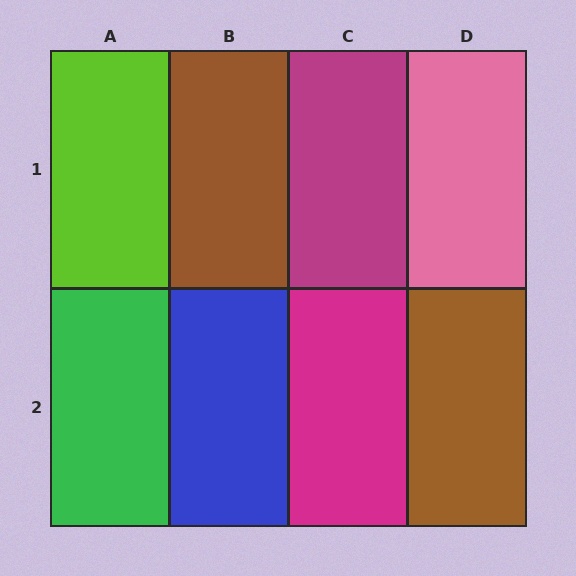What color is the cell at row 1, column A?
Lime.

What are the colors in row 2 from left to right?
Green, blue, magenta, brown.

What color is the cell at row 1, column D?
Pink.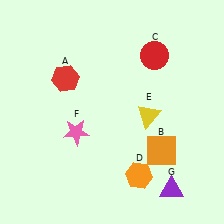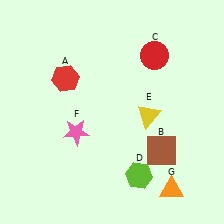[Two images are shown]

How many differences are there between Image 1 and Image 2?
There are 3 differences between the two images.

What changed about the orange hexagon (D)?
In Image 1, D is orange. In Image 2, it changed to lime.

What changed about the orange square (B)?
In Image 1, B is orange. In Image 2, it changed to brown.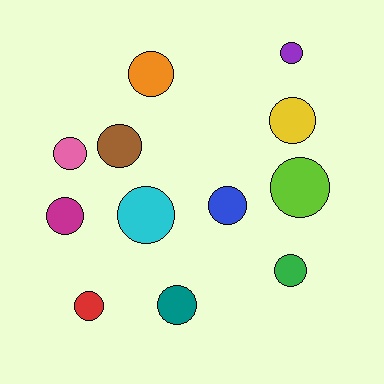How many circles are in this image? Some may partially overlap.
There are 12 circles.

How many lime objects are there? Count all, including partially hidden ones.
There is 1 lime object.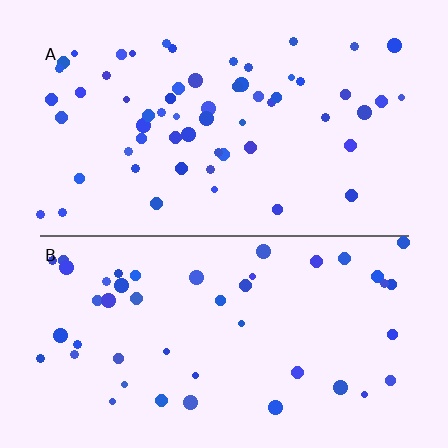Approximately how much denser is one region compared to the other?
Approximately 1.3× — region A over region B.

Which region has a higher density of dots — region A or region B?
A (the top).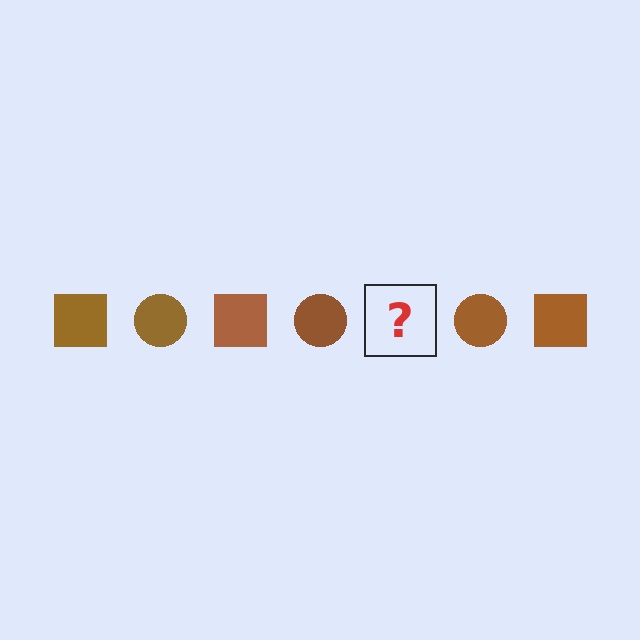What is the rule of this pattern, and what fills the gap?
The rule is that the pattern cycles through square, circle shapes in brown. The gap should be filled with a brown square.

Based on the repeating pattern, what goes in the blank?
The blank should be a brown square.